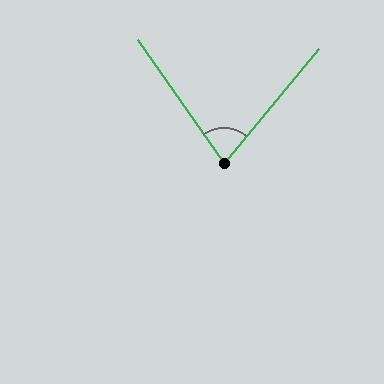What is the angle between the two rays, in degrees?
Approximately 75 degrees.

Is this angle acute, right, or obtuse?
It is acute.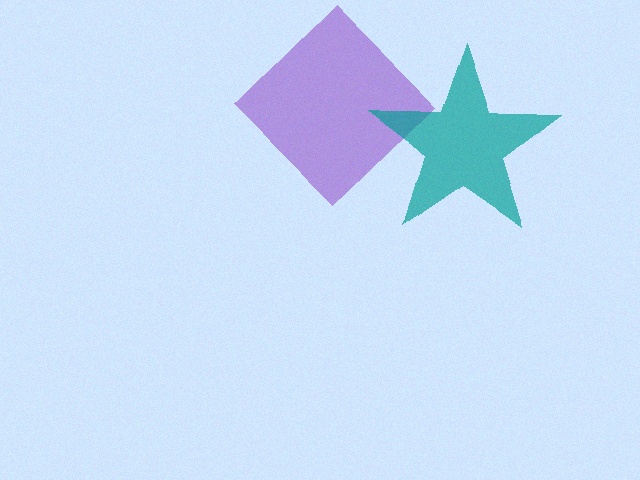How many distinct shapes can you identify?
There are 2 distinct shapes: a purple diamond, a teal star.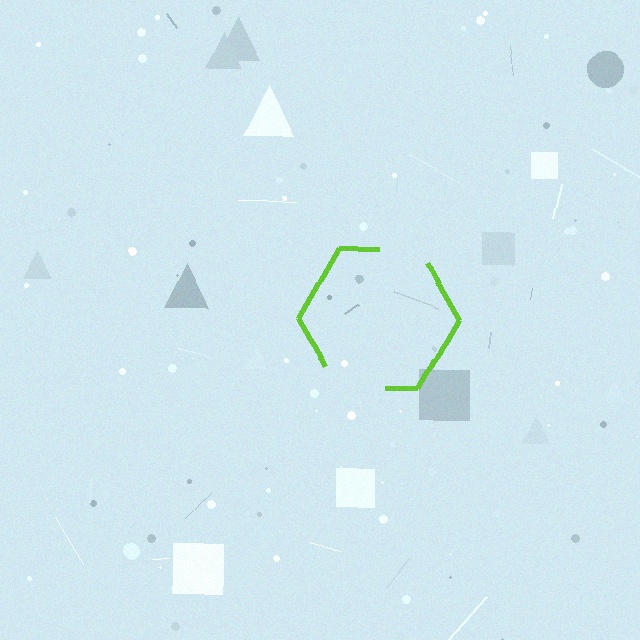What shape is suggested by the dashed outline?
The dashed outline suggests a hexagon.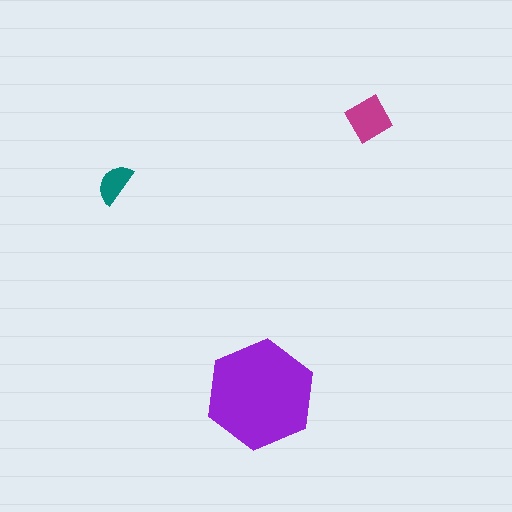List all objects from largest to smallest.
The purple hexagon, the magenta square, the teal semicircle.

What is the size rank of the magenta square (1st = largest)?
2nd.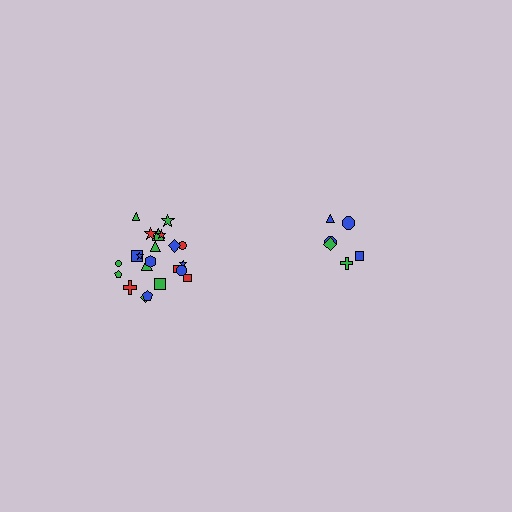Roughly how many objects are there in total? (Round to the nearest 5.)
Roughly 30 objects in total.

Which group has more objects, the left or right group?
The left group.